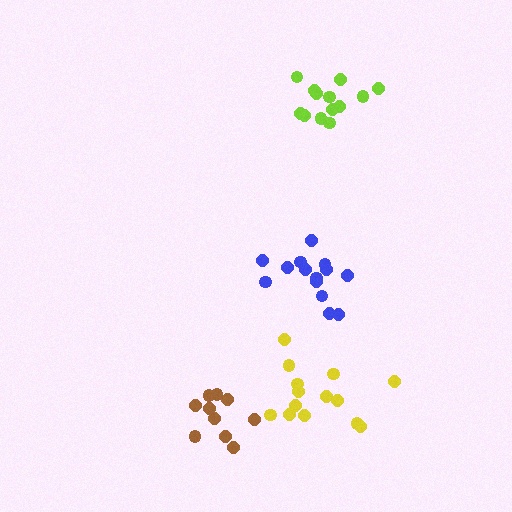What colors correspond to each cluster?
The clusters are colored: blue, lime, brown, yellow.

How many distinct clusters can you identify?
There are 4 distinct clusters.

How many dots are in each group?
Group 1: 14 dots, Group 2: 13 dots, Group 3: 10 dots, Group 4: 14 dots (51 total).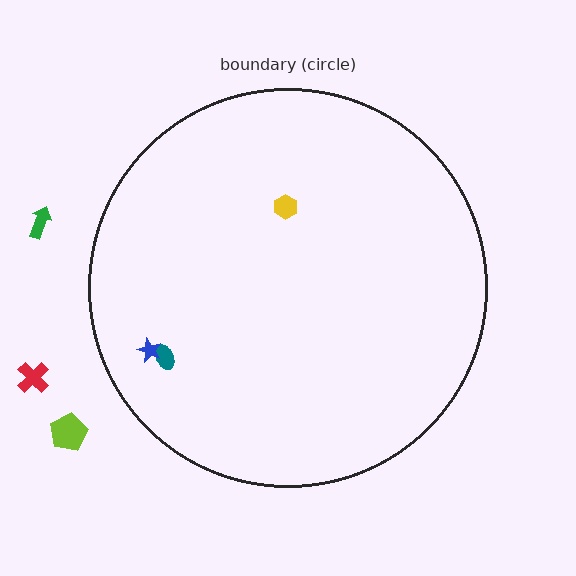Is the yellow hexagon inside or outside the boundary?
Inside.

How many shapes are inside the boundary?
3 inside, 3 outside.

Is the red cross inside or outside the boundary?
Outside.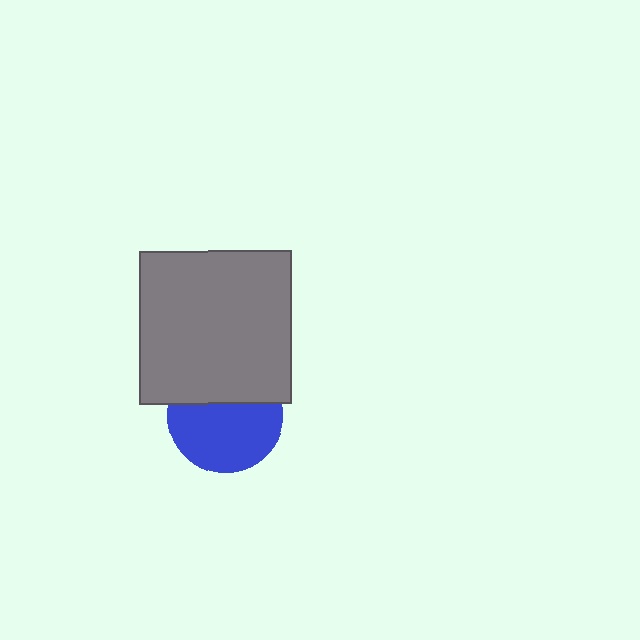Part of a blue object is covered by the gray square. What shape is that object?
It is a circle.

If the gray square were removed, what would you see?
You would see the complete blue circle.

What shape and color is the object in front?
The object in front is a gray square.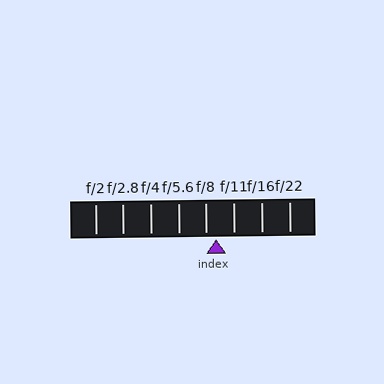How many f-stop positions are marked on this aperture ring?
There are 8 f-stop positions marked.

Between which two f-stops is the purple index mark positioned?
The index mark is between f/8 and f/11.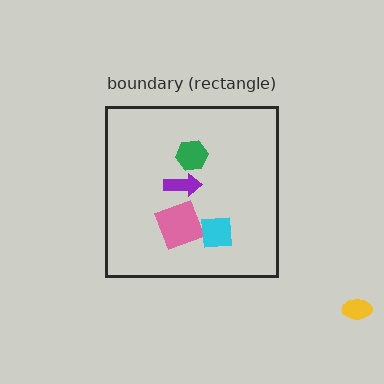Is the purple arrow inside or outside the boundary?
Inside.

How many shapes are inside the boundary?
4 inside, 1 outside.